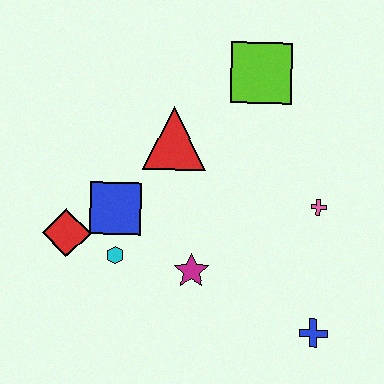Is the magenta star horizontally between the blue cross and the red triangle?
Yes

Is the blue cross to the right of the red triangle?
Yes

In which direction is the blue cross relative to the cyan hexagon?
The blue cross is to the right of the cyan hexagon.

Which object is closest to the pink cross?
The blue cross is closest to the pink cross.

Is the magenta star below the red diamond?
Yes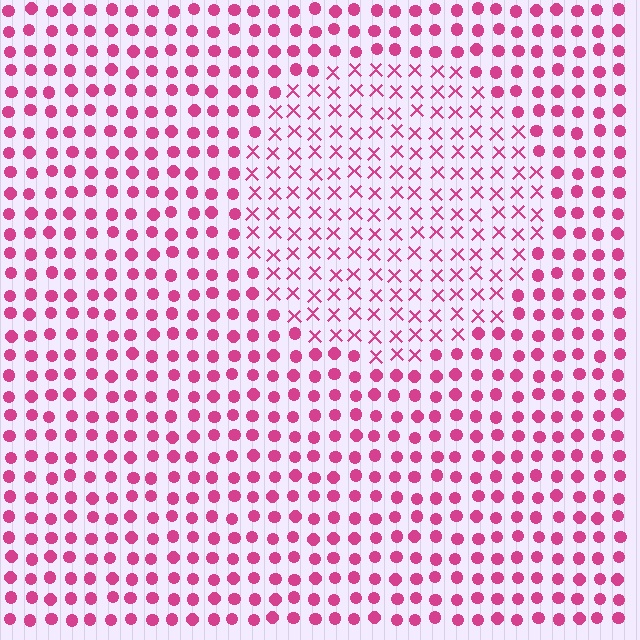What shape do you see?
I see a circle.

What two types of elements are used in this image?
The image uses X marks inside the circle region and circles outside it.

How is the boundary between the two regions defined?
The boundary is defined by a change in element shape: X marks inside vs. circles outside. All elements share the same color and spacing.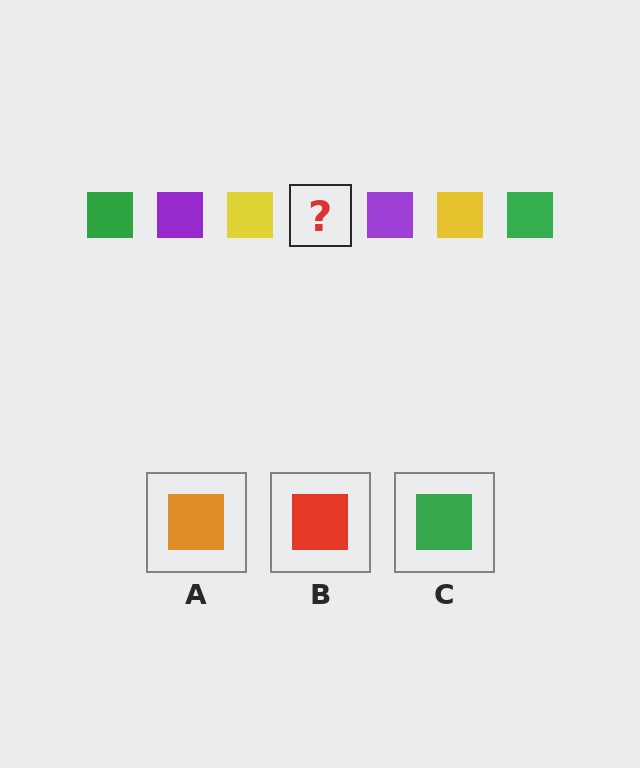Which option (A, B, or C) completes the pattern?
C.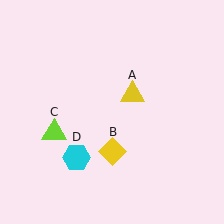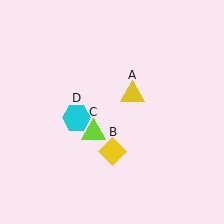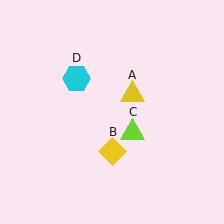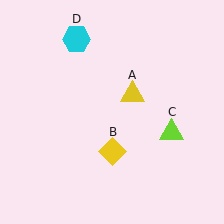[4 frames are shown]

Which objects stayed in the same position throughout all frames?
Yellow triangle (object A) and yellow diamond (object B) remained stationary.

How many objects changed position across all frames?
2 objects changed position: lime triangle (object C), cyan hexagon (object D).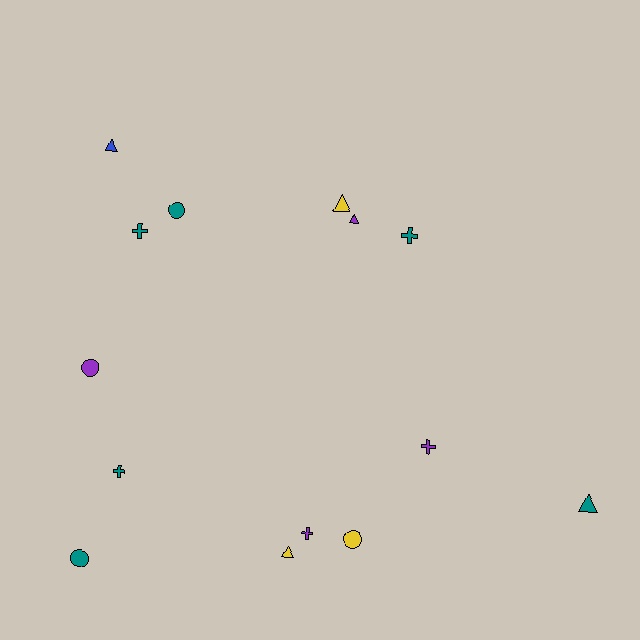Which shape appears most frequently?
Cross, with 5 objects.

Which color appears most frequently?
Teal, with 6 objects.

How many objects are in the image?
There are 14 objects.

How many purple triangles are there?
There is 1 purple triangle.